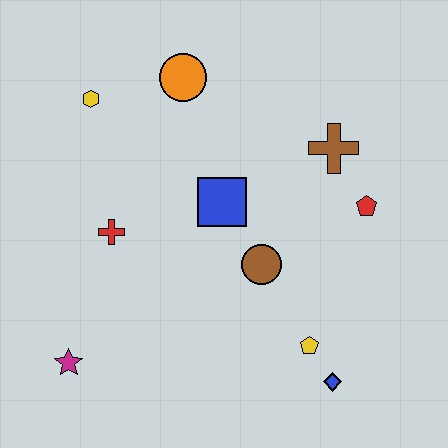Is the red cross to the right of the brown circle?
No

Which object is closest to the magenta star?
The red cross is closest to the magenta star.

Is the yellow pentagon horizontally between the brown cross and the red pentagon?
No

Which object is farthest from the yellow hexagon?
The blue diamond is farthest from the yellow hexagon.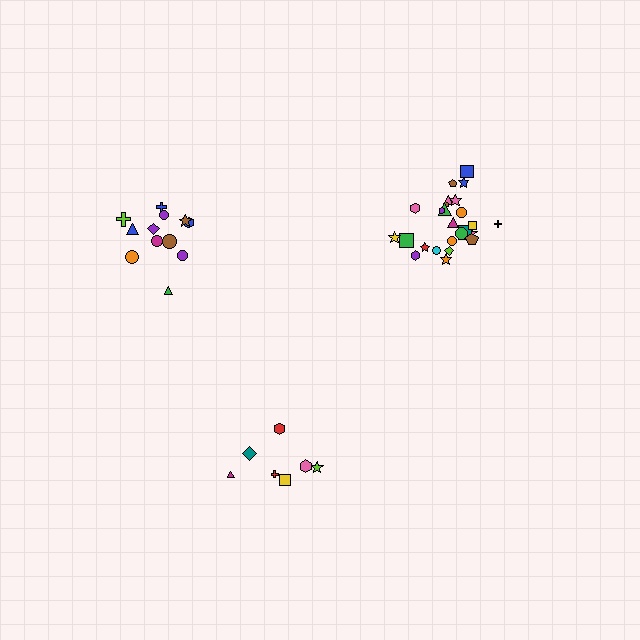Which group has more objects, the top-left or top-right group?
The top-right group.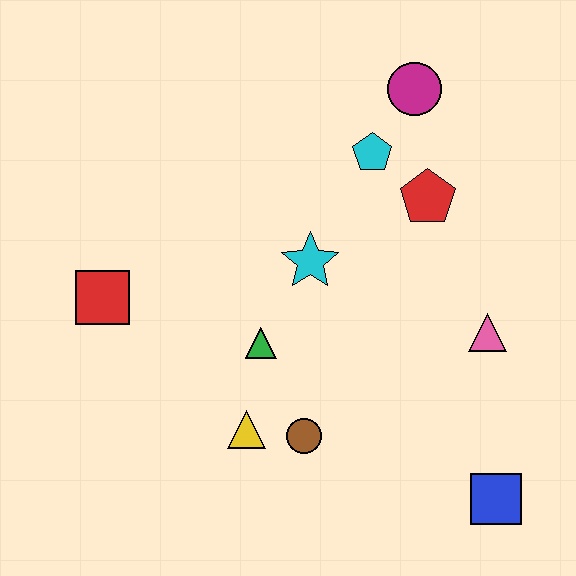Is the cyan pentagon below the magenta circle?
Yes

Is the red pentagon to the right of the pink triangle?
No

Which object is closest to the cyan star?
The green triangle is closest to the cyan star.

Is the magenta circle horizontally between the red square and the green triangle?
No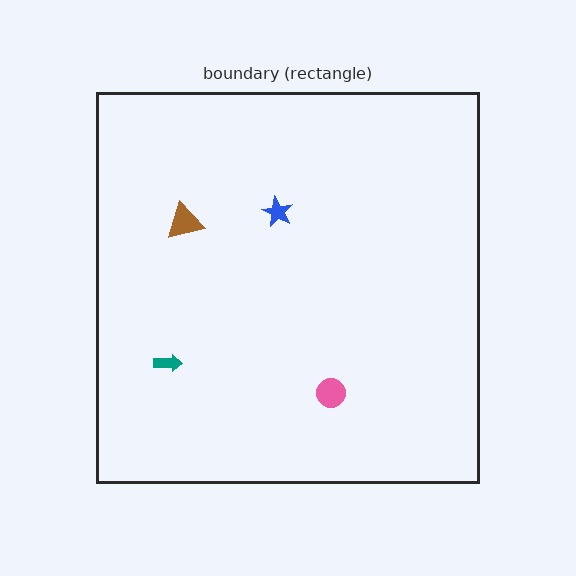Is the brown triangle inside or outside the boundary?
Inside.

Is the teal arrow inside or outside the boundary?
Inside.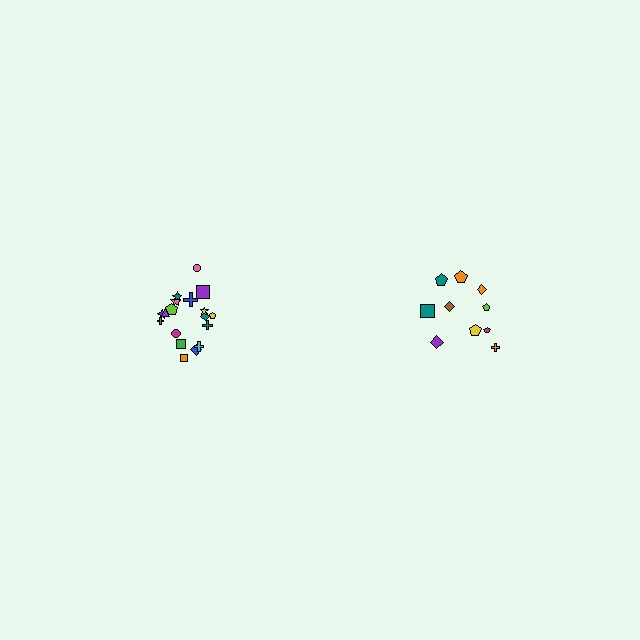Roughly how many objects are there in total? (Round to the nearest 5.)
Roughly 30 objects in total.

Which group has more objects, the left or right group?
The left group.